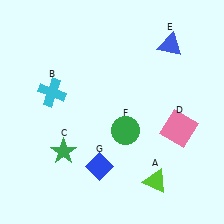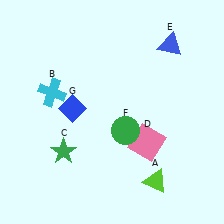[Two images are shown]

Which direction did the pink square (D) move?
The pink square (D) moved left.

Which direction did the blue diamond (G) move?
The blue diamond (G) moved up.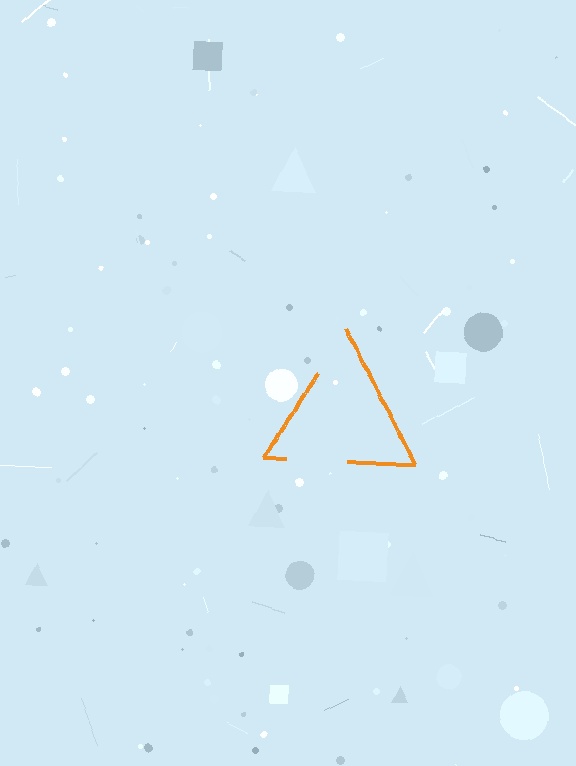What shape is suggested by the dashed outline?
The dashed outline suggests a triangle.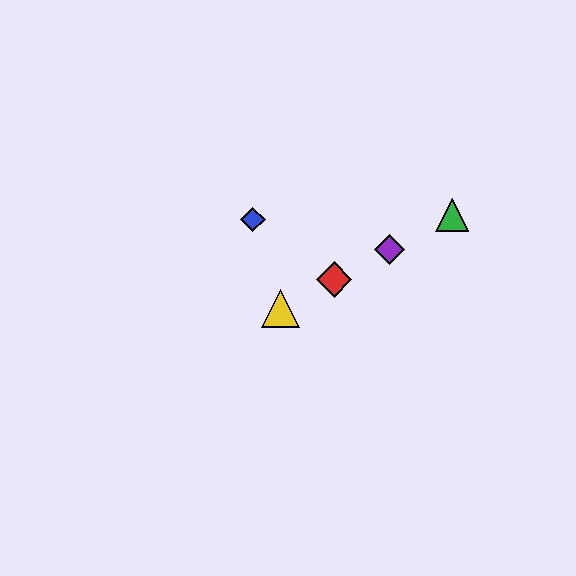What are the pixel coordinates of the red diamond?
The red diamond is at (334, 279).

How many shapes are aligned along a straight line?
4 shapes (the red diamond, the green triangle, the yellow triangle, the purple diamond) are aligned along a straight line.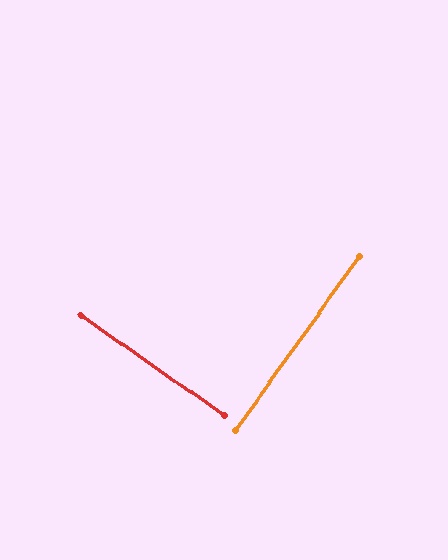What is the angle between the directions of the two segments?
Approximately 90 degrees.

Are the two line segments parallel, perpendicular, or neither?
Perpendicular — they meet at approximately 90°.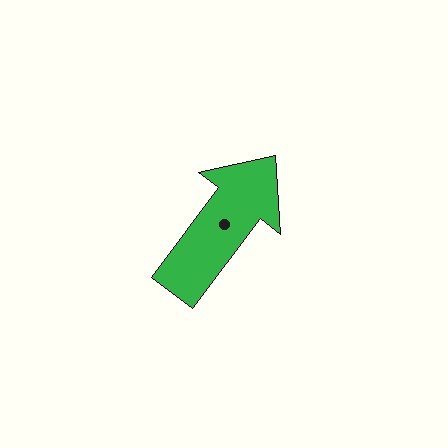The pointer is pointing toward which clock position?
Roughly 1 o'clock.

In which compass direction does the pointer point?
Northeast.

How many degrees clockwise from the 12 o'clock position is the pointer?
Approximately 37 degrees.